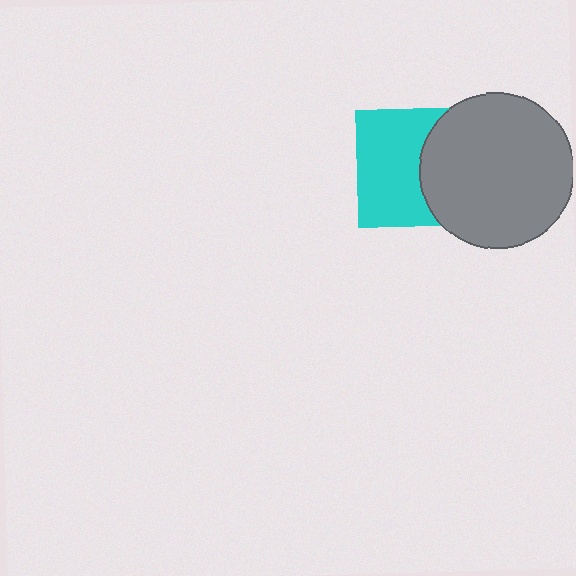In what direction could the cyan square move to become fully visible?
The cyan square could move left. That would shift it out from behind the gray circle entirely.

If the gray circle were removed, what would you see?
You would see the complete cyan square.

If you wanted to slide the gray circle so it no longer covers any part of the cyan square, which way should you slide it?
Slide it right — that is the most direct way to separate the two shapes.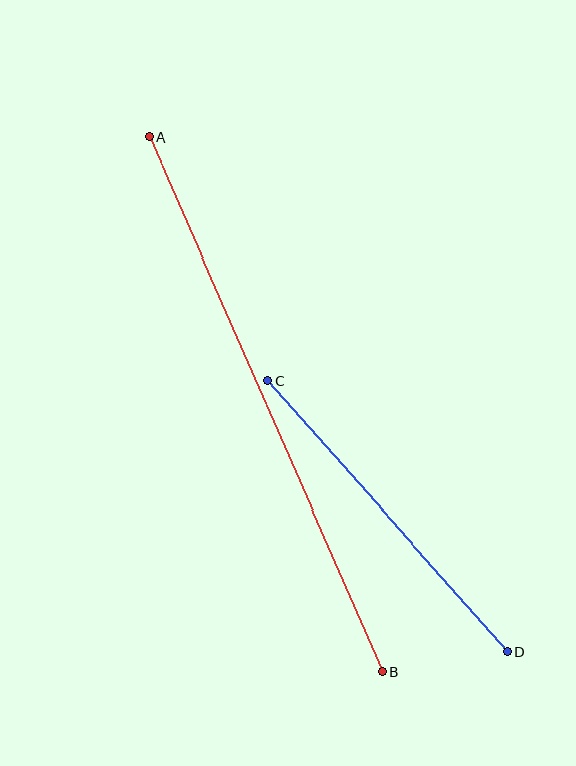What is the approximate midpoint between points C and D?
The midpoint is at approximately (387, 516) pixels.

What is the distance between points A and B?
The distance is approximately 583 pixels.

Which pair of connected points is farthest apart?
Points A and B are farthest apart.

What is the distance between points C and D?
The distance is approximately 361 pixels.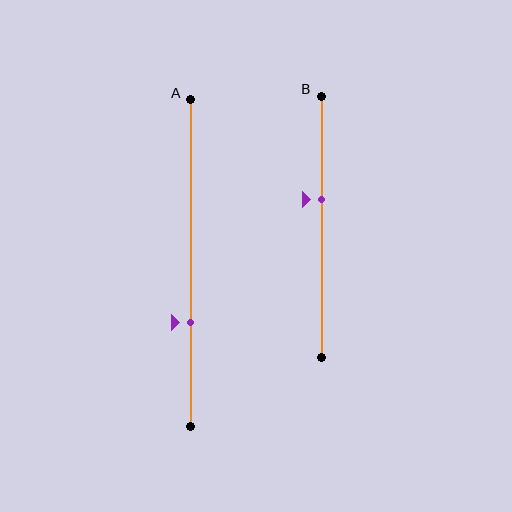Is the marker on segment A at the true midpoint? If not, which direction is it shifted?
No, the marker on segment A is shifted downward by about 18% of the segment length.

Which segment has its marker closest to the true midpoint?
Segment B has its marker closest to the true midpoint.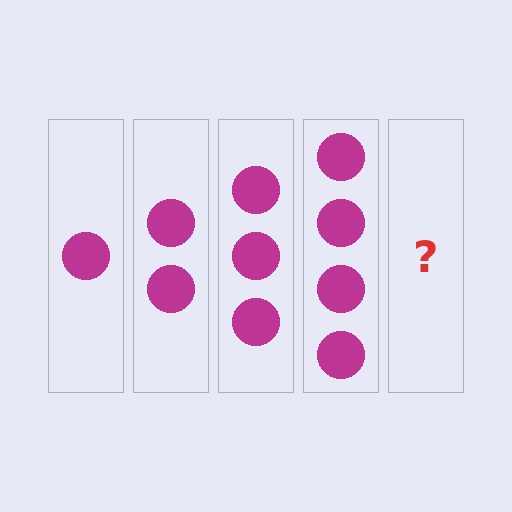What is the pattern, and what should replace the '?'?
The pattern is that each step adds one more circle. The '?' should be 5 circles.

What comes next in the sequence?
The next element should be 5 circles.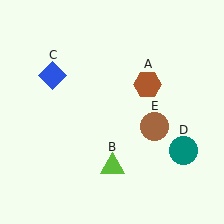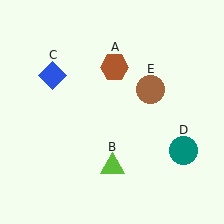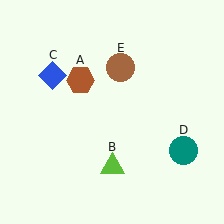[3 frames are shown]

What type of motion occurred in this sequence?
The brown hexagon (object A), brown circle (object E) rotated counterclockwise around the center of the scene.